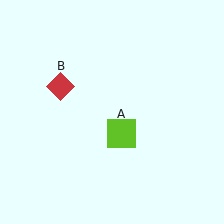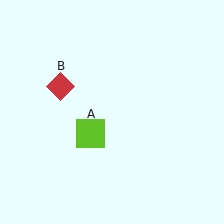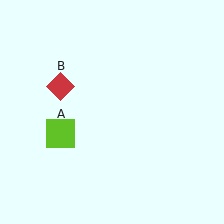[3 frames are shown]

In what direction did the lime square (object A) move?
The lime square (object A) moved left.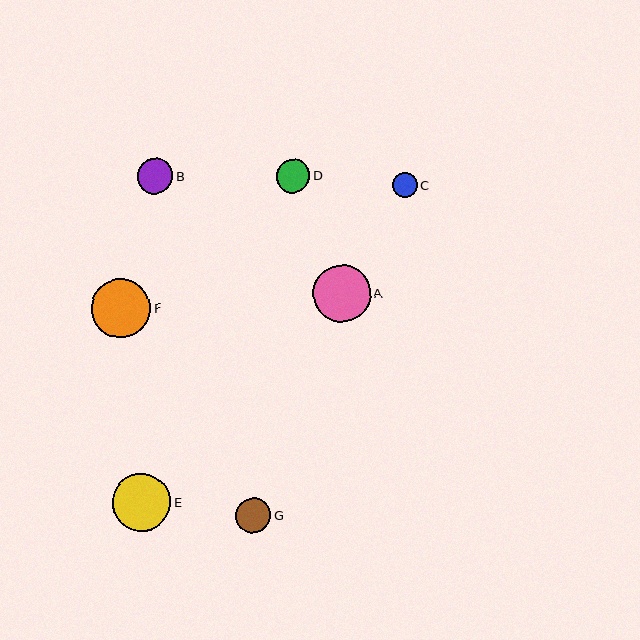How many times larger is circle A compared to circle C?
Circle A is approximately 2.3 times the size of circle C.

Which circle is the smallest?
Circle C is the smallest with a size of approximately 25 pixels.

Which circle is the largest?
Circle F is the largest with a size of approximately 59 pixels.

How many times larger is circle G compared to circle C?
Circle G is approximately 1.4 times the size of circle C.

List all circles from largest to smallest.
From largest to smallest: F, E, A, B, G, D, C.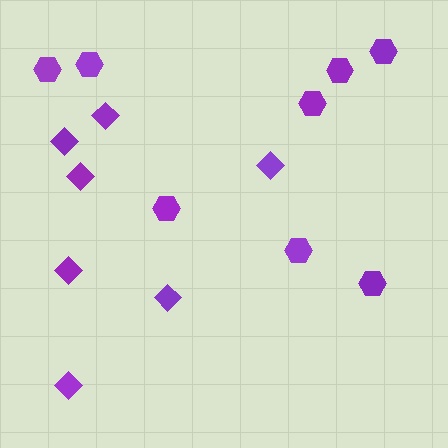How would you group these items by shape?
There are 2 groups: one group of hexagons (8) and one group of diamonds (7).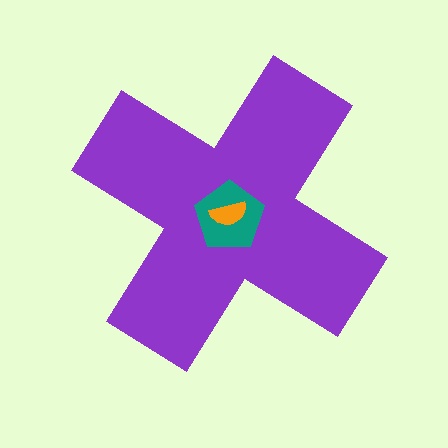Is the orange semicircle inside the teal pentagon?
Yes.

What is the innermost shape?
The orange semicircle.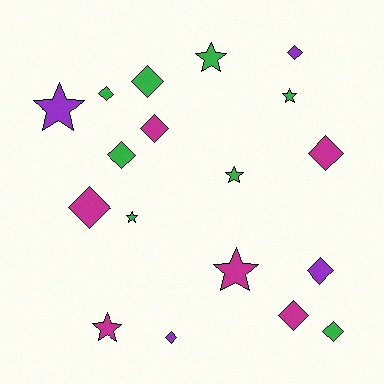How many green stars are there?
There are 4 green stars.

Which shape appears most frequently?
Diamond, with 11 objects.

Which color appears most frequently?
Green, with 8 objects.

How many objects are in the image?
There are 18 objects.